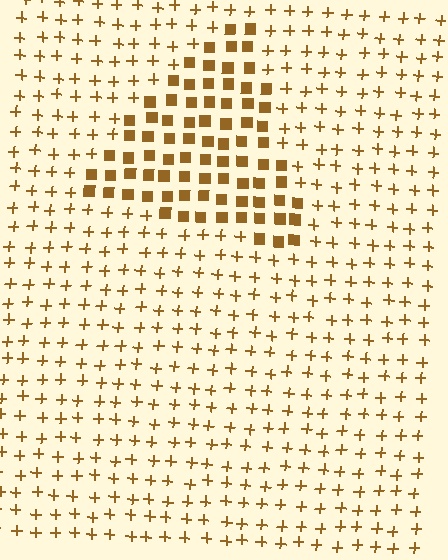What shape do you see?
I see a triangle.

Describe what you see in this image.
The image is filled with small brown elements arranged in a uniform grid. A triangle-shaped region contains squares, while the surrounding area contains plus signs. The boundary is defined purely by the change in element shape.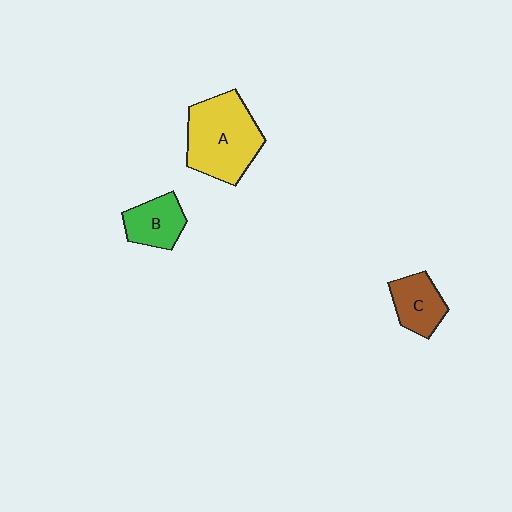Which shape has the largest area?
Shape A (yellow).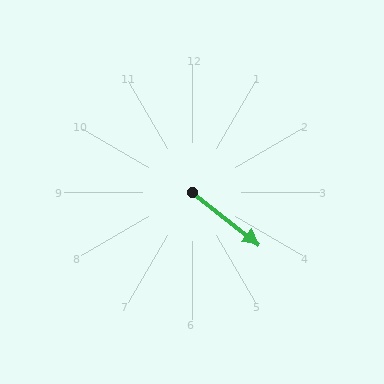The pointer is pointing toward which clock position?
Roughly 4 o'clock.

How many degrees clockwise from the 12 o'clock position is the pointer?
Approximately 128 degrees.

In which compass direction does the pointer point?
Southeast.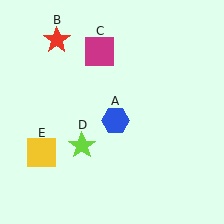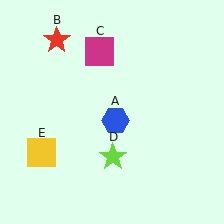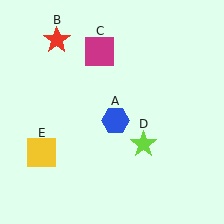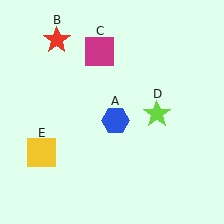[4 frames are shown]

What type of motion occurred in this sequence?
The lime star (object D) rotated counterclockwise around the center of the scene.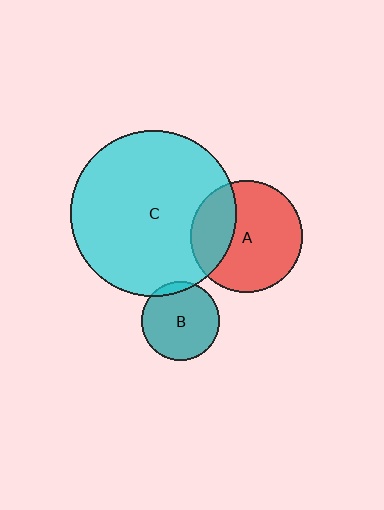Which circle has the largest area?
Circle C (cyan).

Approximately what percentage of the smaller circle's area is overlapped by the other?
Approximately 30%.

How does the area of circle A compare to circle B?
Approximately 2.0 times.